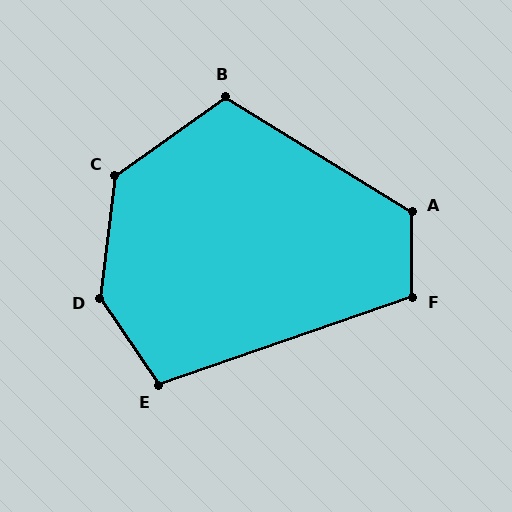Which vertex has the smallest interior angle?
E, at approximately 105 degrees.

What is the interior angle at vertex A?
Approximately 122 degrees (obtuse).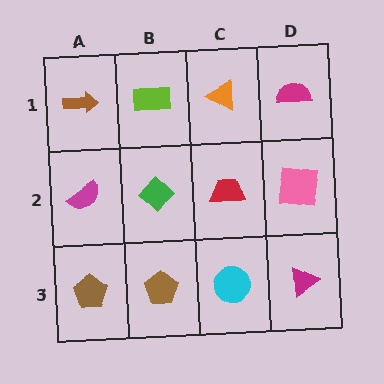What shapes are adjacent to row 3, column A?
A magenta semicircle (row 2, column A), a brown pentagon (row 3, column B).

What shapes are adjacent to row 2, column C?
An orange triangle (row 1, column C), a cyan circle (row 3, column C), a green diamond (row 2, column B), a pink square (row 2, column D).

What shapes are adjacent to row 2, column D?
A magenta semicircle (row 1, column D), a magenta triangle (row 3, column D), a red trapezoid (row 2, column C).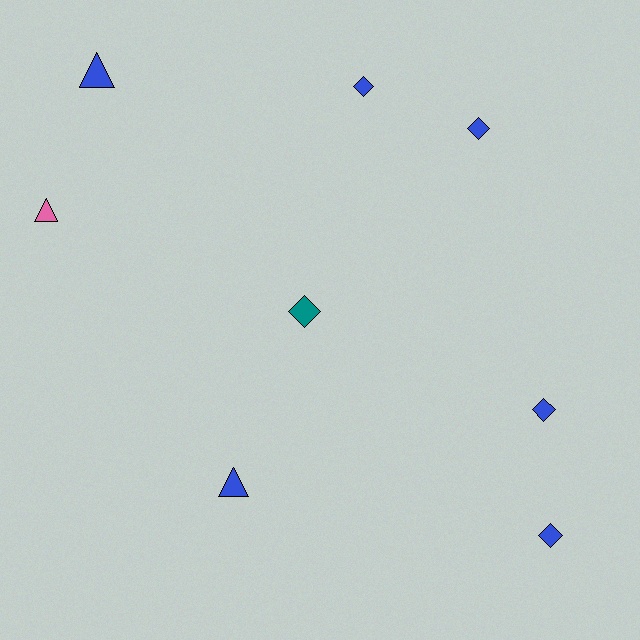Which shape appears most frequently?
Diamond, with 5 objects.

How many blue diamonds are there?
There are 4 blue diamonds.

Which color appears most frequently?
Blue, with 6 objects.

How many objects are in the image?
There are 8 objects.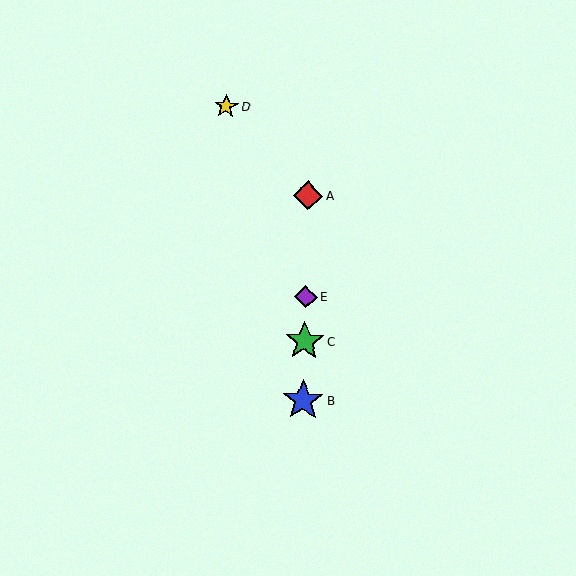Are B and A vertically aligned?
Yes, both are at x≈303.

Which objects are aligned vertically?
Objects A, B, C, E are aligned vertically.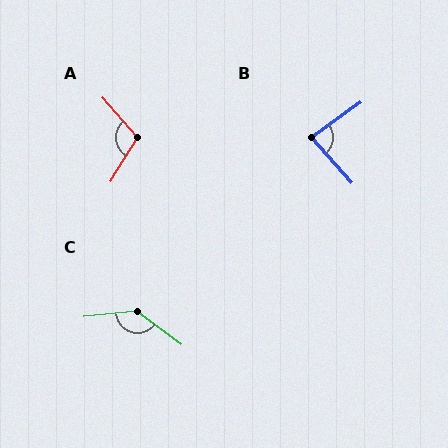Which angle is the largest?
C, at approximately 137 degrees.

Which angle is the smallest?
B, at approximately 85 degrees.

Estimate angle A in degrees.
Approximately 107 degrees.